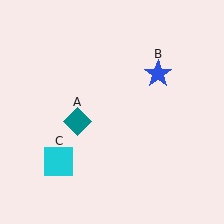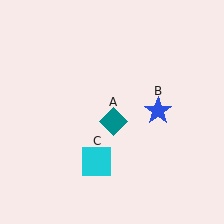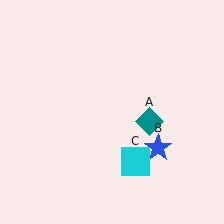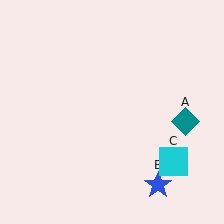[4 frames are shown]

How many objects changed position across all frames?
3 objects changed position: teal diamond (object A), blue star (object B), cyan square (object C).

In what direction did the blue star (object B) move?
The blue star (object B) moved down.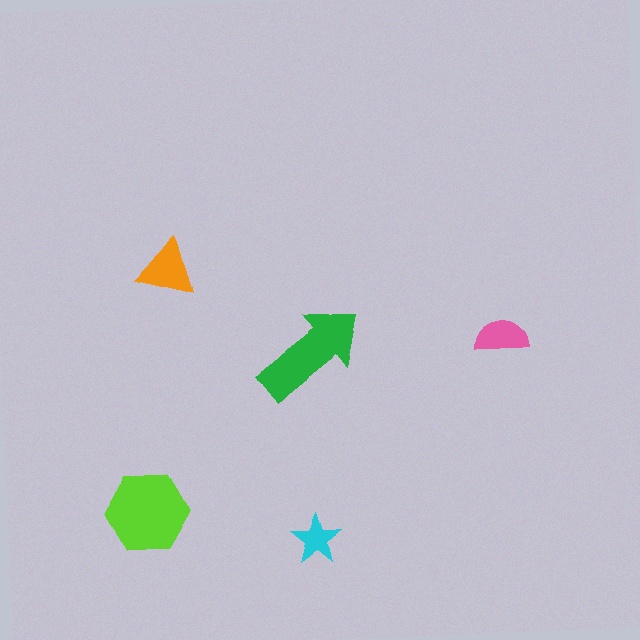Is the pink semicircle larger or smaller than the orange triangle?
Smaller.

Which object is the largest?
The lime hexagon.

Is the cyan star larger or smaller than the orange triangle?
Smaller.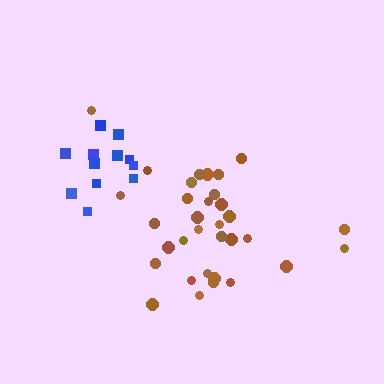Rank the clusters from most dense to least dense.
blue, brown.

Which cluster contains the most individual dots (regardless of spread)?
Brown (33).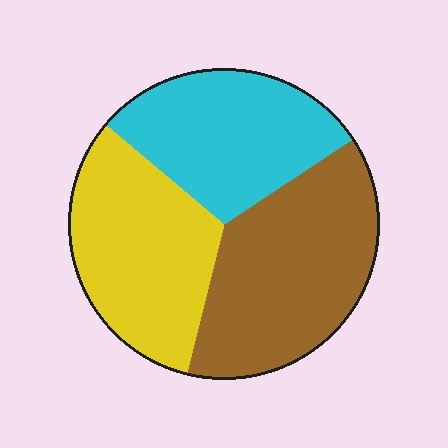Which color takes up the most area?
Brown, at roughly 40%.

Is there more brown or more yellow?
Brown.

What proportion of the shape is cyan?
Cyan takes up about one third (1/3) of the shape.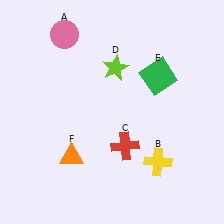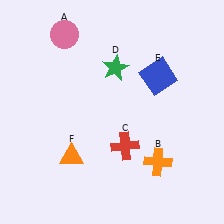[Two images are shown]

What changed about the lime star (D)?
In Image 1, D is lime. In Image 2, it changed to green.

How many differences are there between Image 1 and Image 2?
There are 3 differences between the two images.